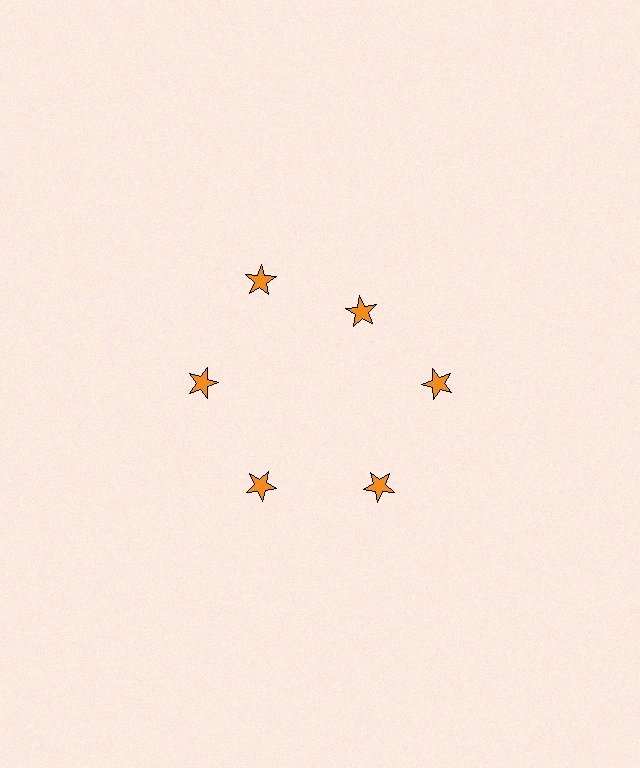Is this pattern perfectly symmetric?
No. The 6 orange stars are arranged in a ring, but one element near the 1 o'clock position is pulled inward toward the center, breaking the 6-fold rotational symmetry.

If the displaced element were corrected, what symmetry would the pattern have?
It would have 6-fold rotational symmetry — the pattern would map onto itself every 60 degrees.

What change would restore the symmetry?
The symmetry would be restored by moving it outward, back onto the ring so that all 6 stars sit at equal angles and equal distance from the center.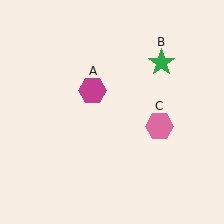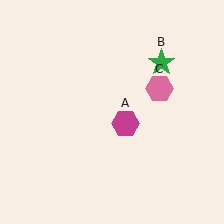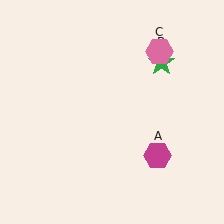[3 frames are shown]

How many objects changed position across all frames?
2 objects changed position: magenta hexagon (object A), pink hexagon (object C).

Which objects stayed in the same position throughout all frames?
Green star (object B) remained stationary.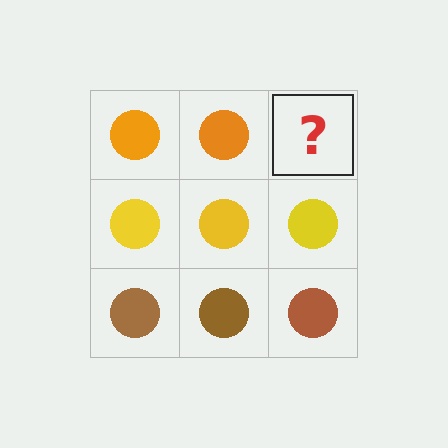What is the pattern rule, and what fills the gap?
The rule is that each row has a consistent color. The gap should be filled with an orange circle.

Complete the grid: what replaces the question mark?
The question mark should be replaced with an orange circle.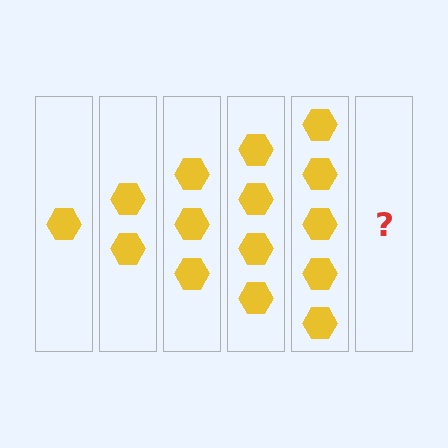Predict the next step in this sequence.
The next step is 6 hexagons.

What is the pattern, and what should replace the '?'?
The pattern is that each step adds one more hexagon. The '?' should be 6 hexagons.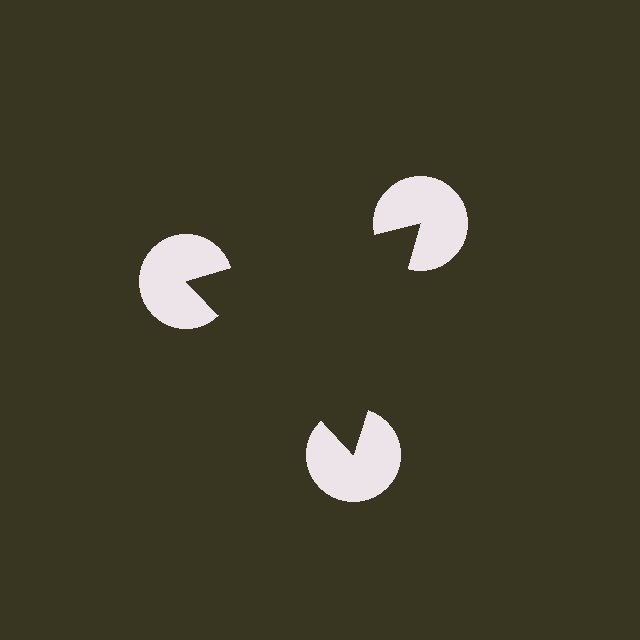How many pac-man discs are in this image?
There are 3 — one at each vertex of the illusory triangle.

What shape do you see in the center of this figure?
An illusory triangle — its edges are inferred from the aligned wedge cuts in the pac-man discs, not physically drawn.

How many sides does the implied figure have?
3 sides.